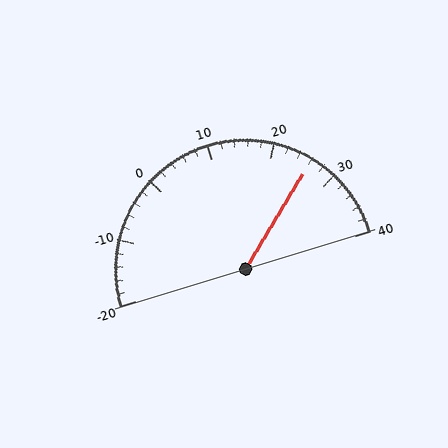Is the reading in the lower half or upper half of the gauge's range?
The reading is in the upper half of the range (-20 to 40).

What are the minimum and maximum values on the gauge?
The gauge ranges from -20 to 40.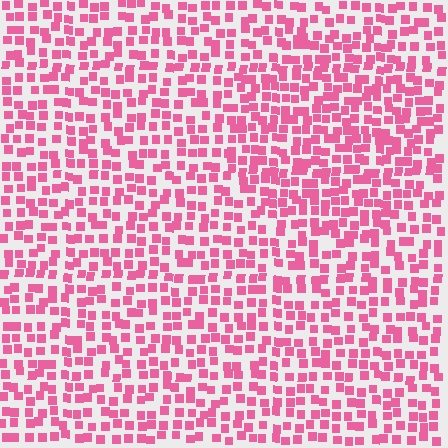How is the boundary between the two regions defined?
The boundary is defined by a change in element density (approximately 1.4x ratio). All elements are the same color, size, and shape.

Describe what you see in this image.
The image contains small pink elements arranged at two different densities. A circle-shaped region is visible where the elements are more densely packed than the surrounding area.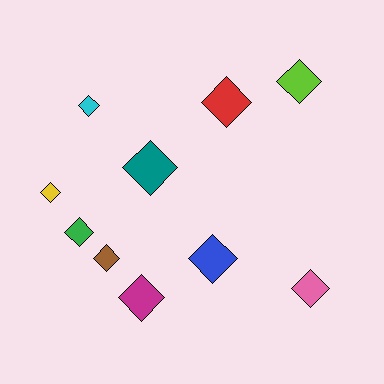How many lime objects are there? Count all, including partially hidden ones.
There is 1 lime object.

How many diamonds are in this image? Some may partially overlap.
There are 10 diamonds.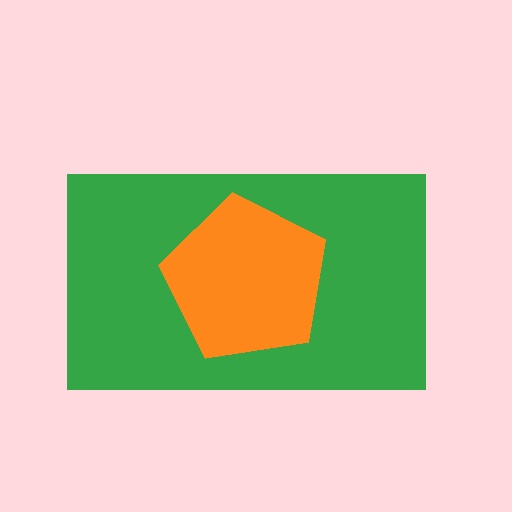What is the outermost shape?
The green rectangle.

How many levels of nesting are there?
2.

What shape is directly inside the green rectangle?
The orange pentagon.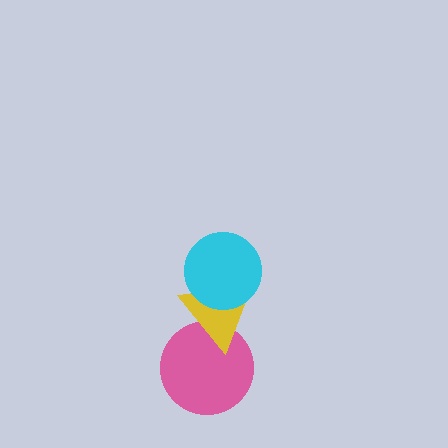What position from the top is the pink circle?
The pink circle is 3rd from the top.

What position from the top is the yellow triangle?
The yellow triangle is 2nd from the top.